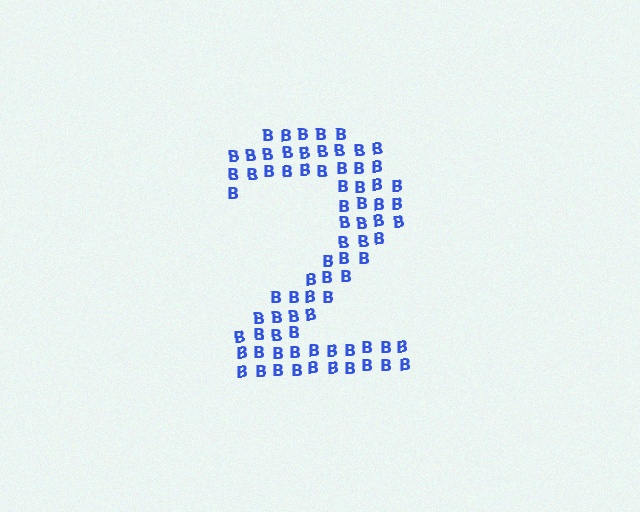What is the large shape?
The large shape is the digit 2.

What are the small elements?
The small elements are letter B's.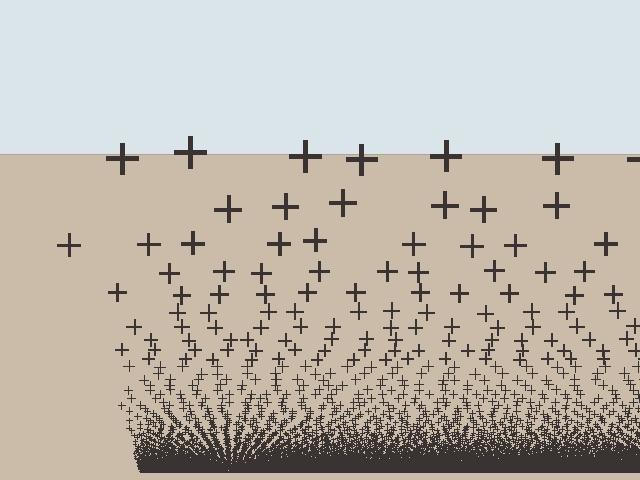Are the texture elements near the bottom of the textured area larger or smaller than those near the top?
Smaller. The gradient is inverted — elements near the bottom are smaller and denser.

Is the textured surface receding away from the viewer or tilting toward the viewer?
The surface appears to tilt toward the viewer. Texture elements get larger and sparser toward the top.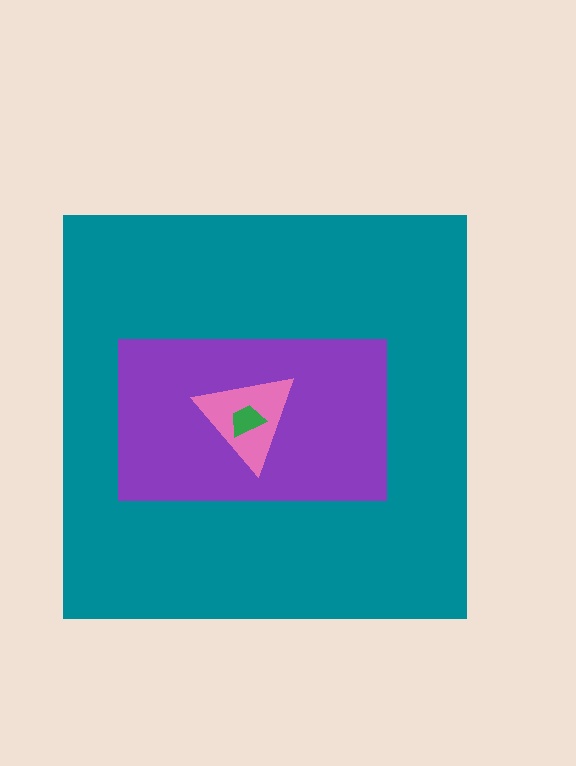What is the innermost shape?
The green trapezoid.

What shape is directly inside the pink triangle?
The green trapezoid.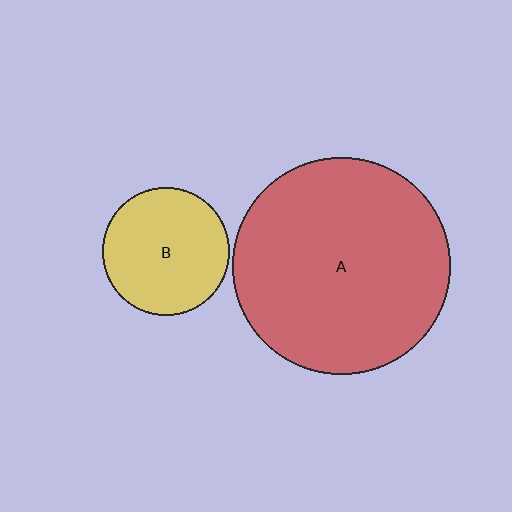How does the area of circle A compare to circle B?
Approximately 2.9 times.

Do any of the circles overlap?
No, none of the circles overlap.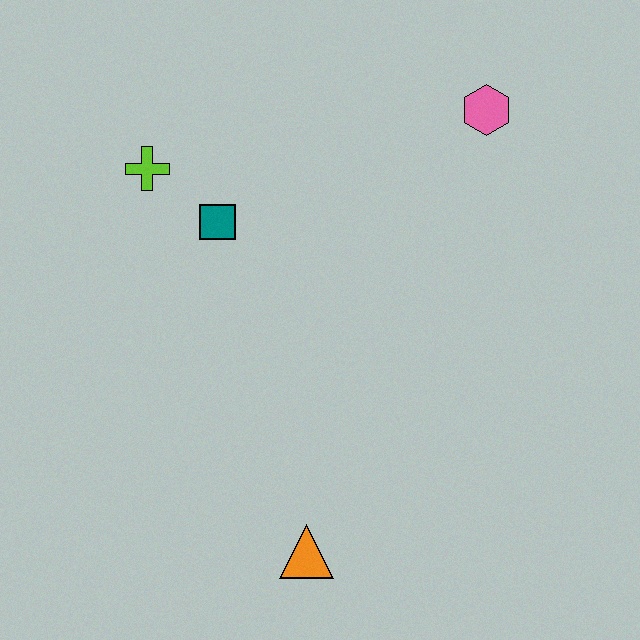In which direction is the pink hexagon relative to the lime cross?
The pink hexagon is to the right of the lime cross.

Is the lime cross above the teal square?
Yes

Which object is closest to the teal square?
The lime cross is closest to the teal square.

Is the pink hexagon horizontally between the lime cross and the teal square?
No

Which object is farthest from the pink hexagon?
The orange triangle is farthest from the pink hexagon.